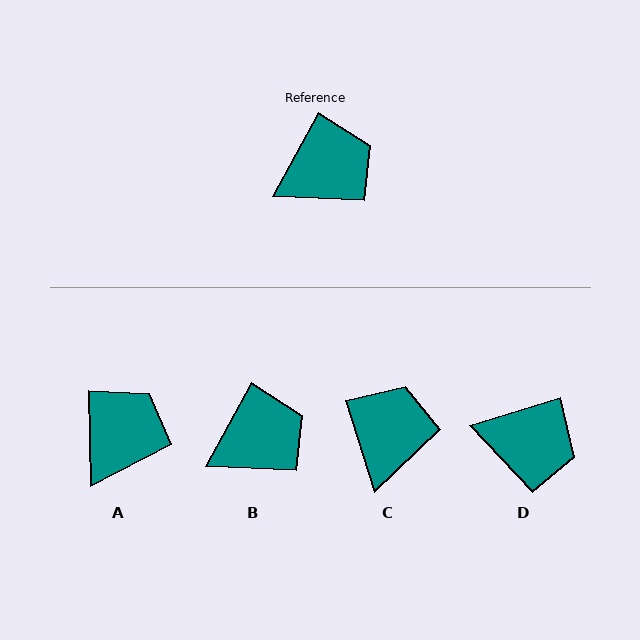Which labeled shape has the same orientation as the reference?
B.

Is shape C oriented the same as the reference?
No, it is off by about 46 degrees.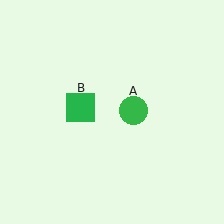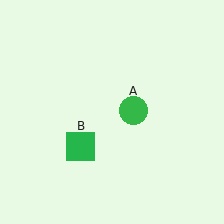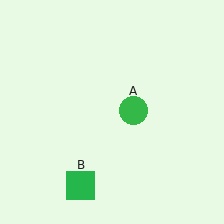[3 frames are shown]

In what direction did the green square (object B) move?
The green square (object B) moved down.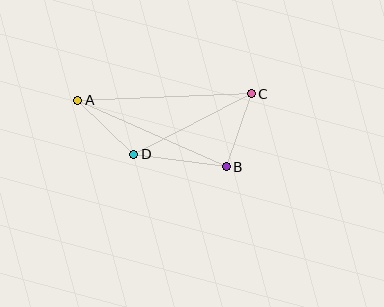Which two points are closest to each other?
Points B and C are closest to each other.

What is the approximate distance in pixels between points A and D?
The distance between A and D is approximately 78 pixels.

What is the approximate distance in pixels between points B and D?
The distance between B and D is approximately 93 pixels.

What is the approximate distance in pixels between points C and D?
The distance between C and D is approximately 132 pixels.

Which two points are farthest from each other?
Points A and C are farthest from each other.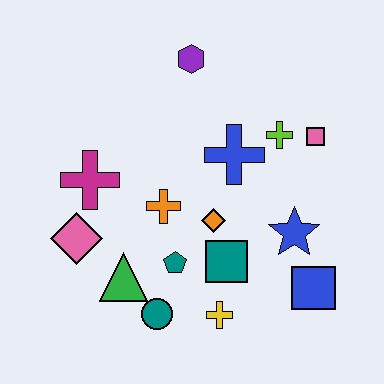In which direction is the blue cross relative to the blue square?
The blue cross is above the blue square.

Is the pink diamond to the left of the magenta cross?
Yes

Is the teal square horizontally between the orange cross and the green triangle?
No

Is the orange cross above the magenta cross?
No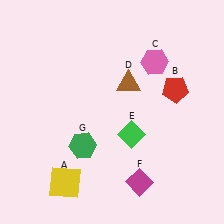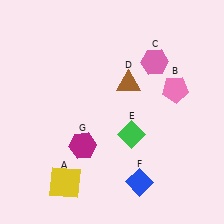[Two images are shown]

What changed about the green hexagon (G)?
In Image 1, G is green. In Image 2, it changed to magenta.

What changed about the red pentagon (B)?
In Image 1, B is red. In Image 2, it changed to pink.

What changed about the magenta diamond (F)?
In Image 1, F is magenta. In Image 2, it changed to blue.